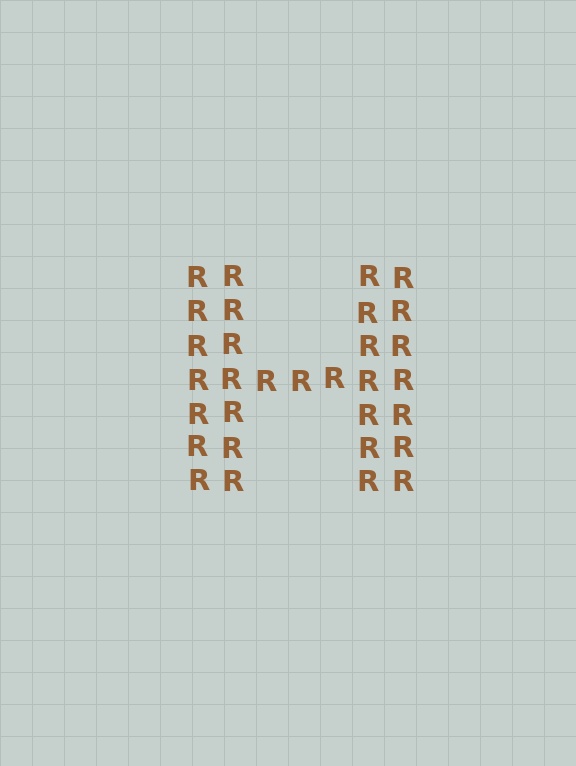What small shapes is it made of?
It is made of small letter R's.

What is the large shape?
The large shape is the letter H.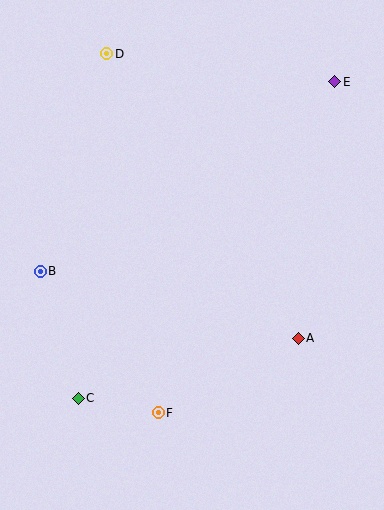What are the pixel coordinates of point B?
Point B is at (40, 271).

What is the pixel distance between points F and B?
The distance between F and B is 184 pixels.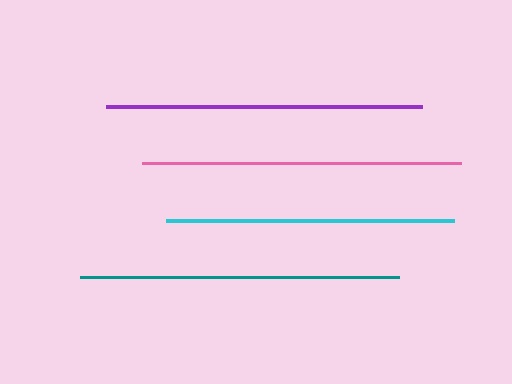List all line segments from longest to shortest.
From longest to shortest: teal, pink, purple, cyan.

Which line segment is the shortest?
The cyan line is the shortest at approximately 288 pixels.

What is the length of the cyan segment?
The cyan segment is approximately 288 pixels long.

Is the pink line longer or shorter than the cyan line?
The pink line is longer than the cyan line.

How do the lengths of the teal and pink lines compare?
The teal and pink lines are approximately the same length.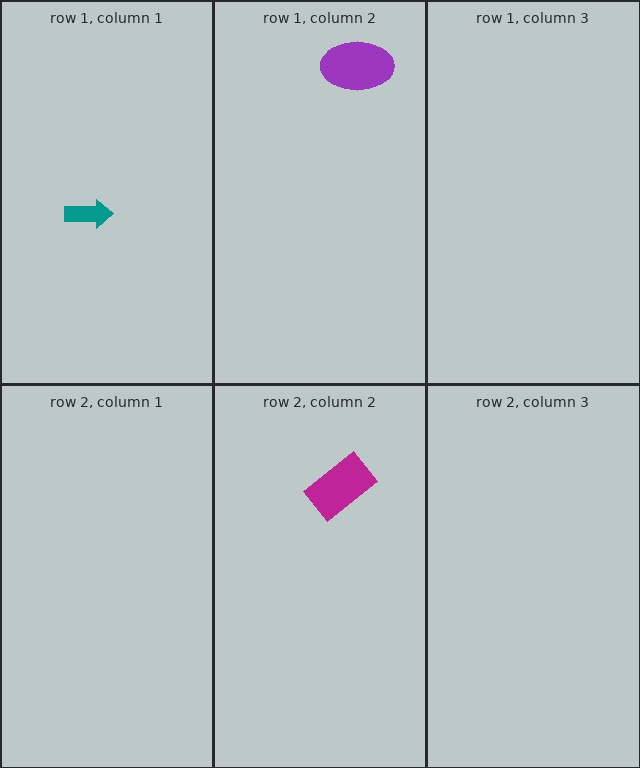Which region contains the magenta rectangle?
The row 2, column 2 region.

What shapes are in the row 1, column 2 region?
The purple ellipse.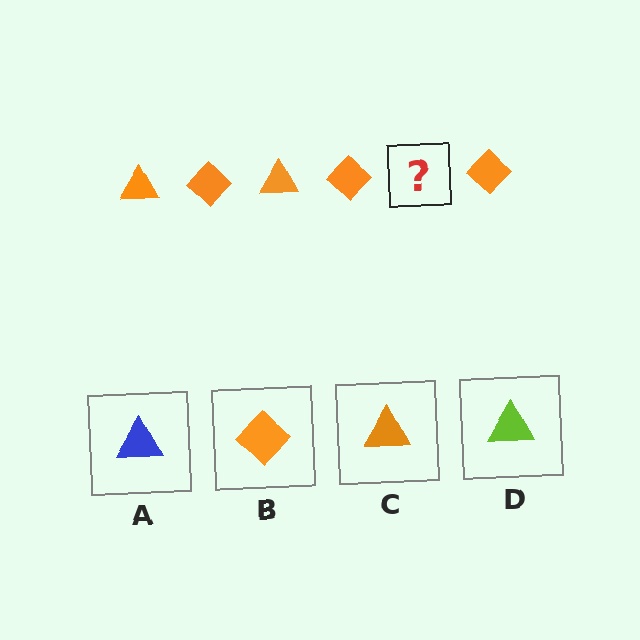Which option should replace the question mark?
Option C.